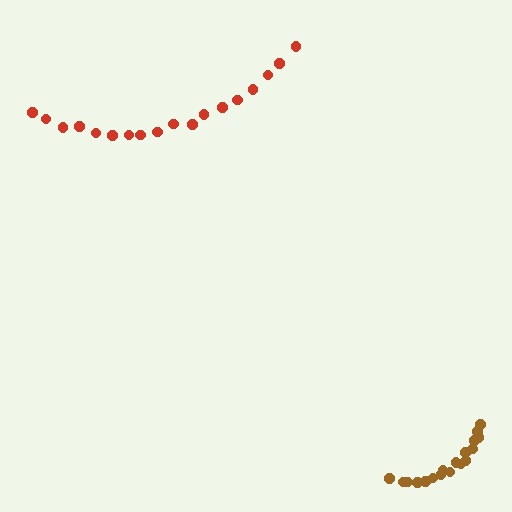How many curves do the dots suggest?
There are 2 distinct paths.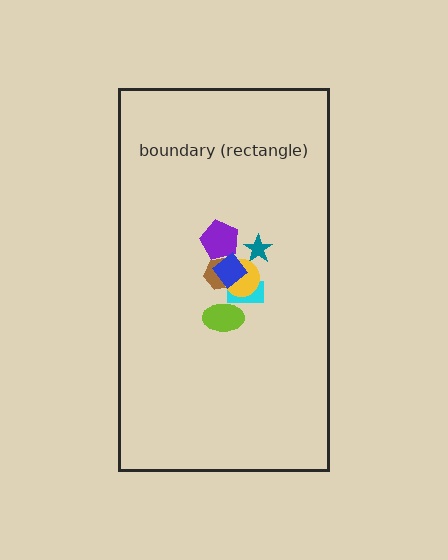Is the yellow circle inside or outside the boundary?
Inside.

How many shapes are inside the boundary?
7 inside, 0 outside.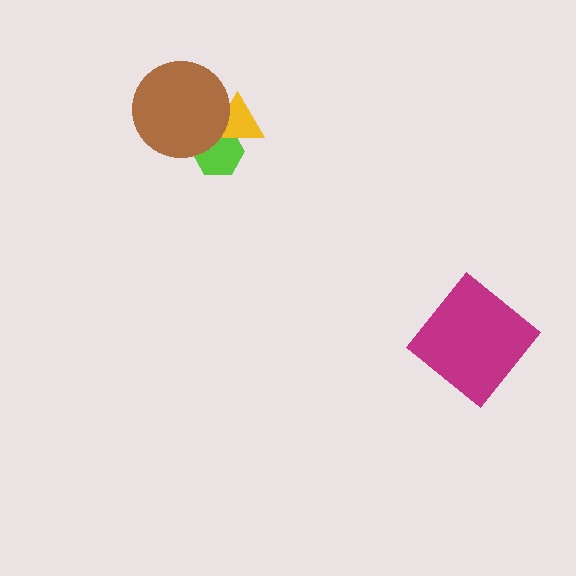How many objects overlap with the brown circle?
2 objects overlap with the brown circle.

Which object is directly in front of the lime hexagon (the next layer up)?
The yellow triangle is directly in front of the lime hexagon.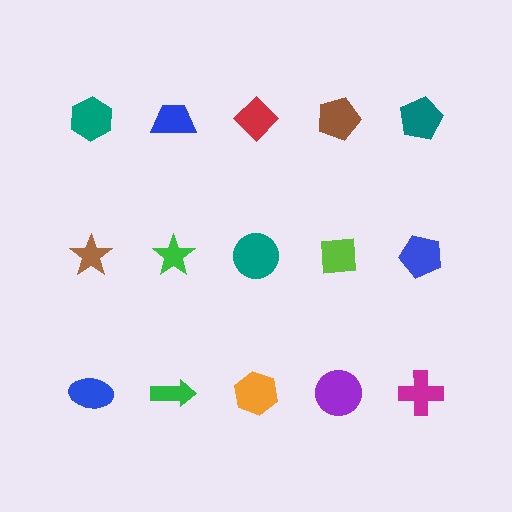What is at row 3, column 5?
A magenta cross.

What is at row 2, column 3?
A teal circle.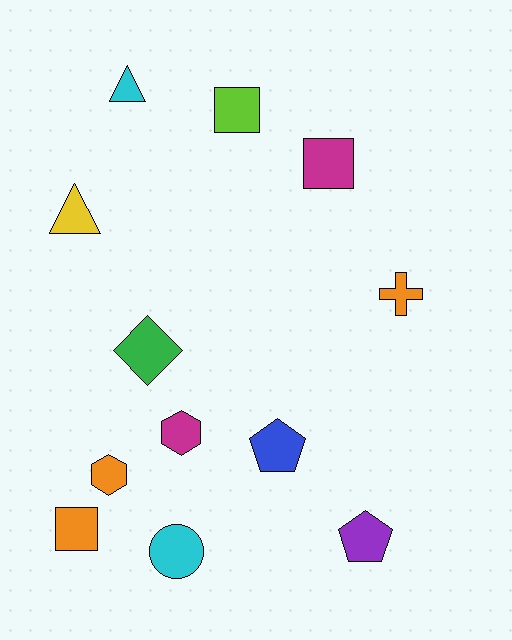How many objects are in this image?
There are 12 objects.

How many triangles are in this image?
There are 2 triangles.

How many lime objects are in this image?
There is 1 lime object.